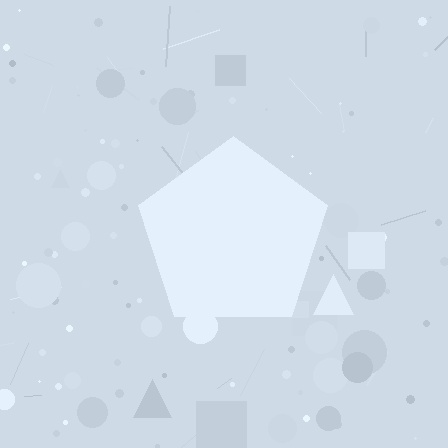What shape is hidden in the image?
A pentagon is hidden in the image.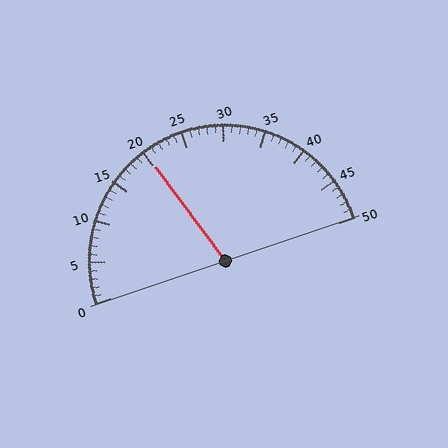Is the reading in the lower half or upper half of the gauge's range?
The reading is in the lower half of the range (0 to 50).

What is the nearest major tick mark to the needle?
The nearest major tick mark is 20.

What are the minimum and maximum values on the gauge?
The gauge ranges from 0 to 50.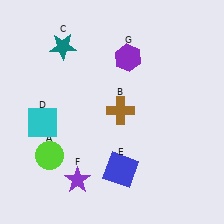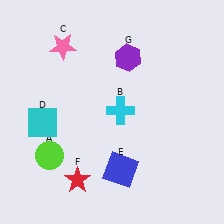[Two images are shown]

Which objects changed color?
B changed from brown to cyan. C changed from teal to pink. F changed from purple to red.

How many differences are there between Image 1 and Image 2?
There are 3 differences between the two images.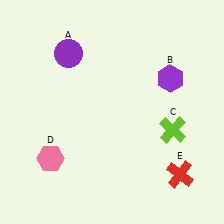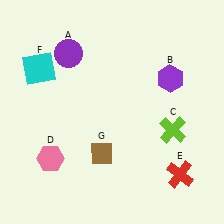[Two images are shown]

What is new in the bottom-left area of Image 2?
A brown diamond (G) was added in the bottom-left area of Image 2.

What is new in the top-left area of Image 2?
A cyan square (F) was added in the top-left area of Image 2.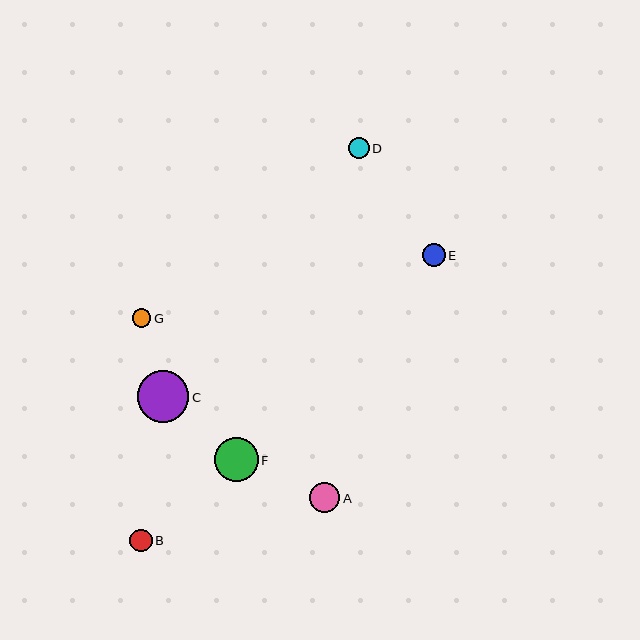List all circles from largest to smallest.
From largest to smallest: C, F, A, E, B, D, G.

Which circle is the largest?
Circle C is the largest with a size of approximately 52 pixels.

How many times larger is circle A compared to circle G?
Circle A is approximately 1.6 times the size of circle G.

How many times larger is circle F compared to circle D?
Circle F is approximately 2.1 times the size of circle D.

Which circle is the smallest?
Circle G is the smallest with a size of approximately 19 pixels.